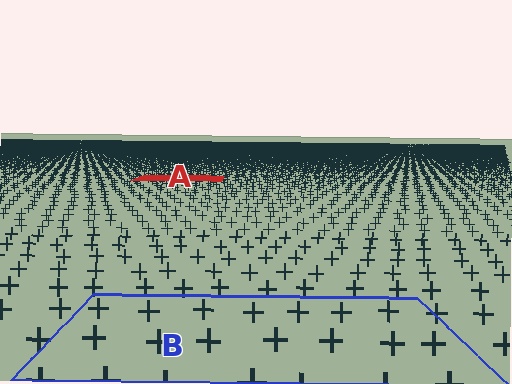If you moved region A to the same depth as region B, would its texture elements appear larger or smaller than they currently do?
They would appear larger. At a closer depth, the same texture elements are projected at a bigger on-screen size.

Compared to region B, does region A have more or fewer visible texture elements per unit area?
Region A has more texture elements per unit area — they are packed more densely because it is farther away.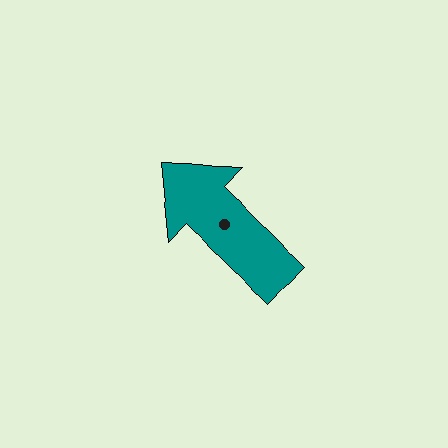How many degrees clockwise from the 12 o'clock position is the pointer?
Approximately 314 degrees.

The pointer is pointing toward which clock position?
Roughly 10 o'clock.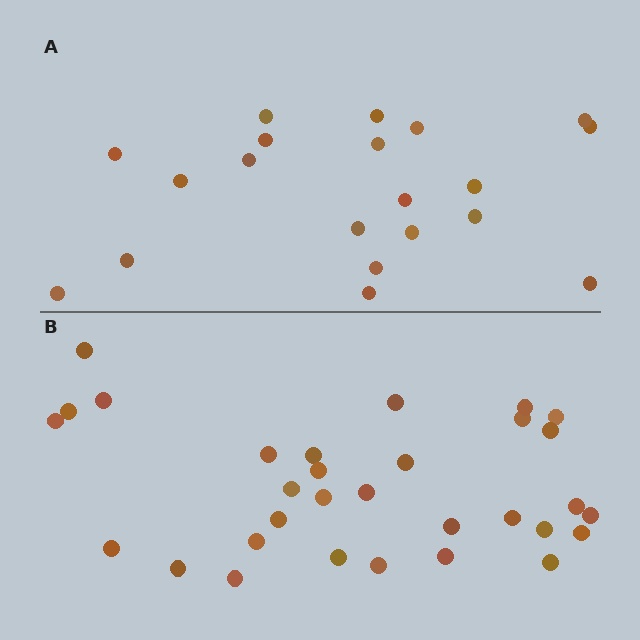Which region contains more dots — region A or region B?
Region B (the bottom region) has more dots.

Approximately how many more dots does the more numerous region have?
Region B has roughly 12 or so more dots than region A.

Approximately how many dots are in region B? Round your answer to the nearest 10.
About 30 dots. (The exact count is 31, which rounds to 30.)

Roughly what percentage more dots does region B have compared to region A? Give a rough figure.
About 55% more.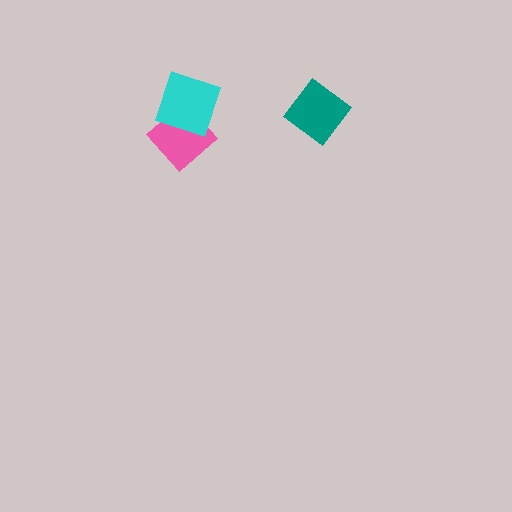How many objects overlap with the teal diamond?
0 objects overlap with the teal diamond.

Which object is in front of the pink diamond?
The cyan diamond is in front of the pink diamond.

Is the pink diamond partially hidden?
Yes, it is partially covered by another shape.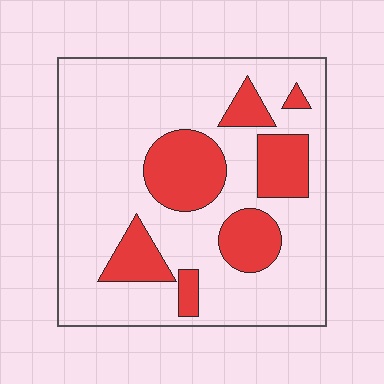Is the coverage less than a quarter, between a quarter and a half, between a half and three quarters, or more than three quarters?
Less than a quarter.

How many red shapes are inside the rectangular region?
7.